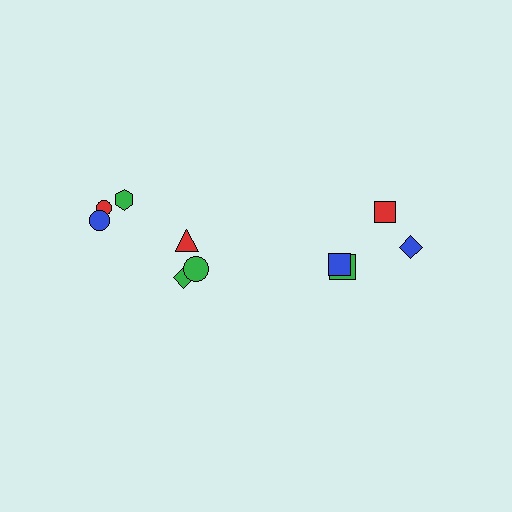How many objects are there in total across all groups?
There are 10 objects.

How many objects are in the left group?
There are 6 objects.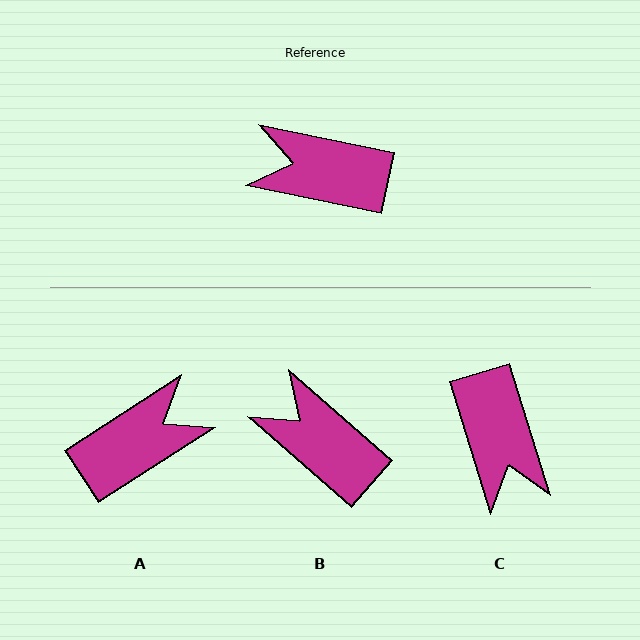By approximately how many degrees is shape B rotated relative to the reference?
Approximately 29 degrees clockwise.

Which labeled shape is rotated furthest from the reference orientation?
A, about 135 degrees away.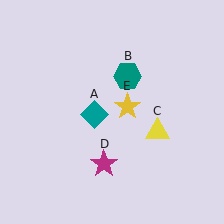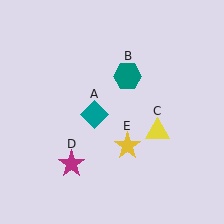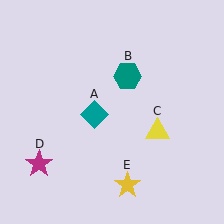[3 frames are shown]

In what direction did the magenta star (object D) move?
The magenta star (object D) moved left.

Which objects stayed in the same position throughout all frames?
Teal diamond (object A) and teal hexagon (object B) and yellow triangle (object C) remained stationary.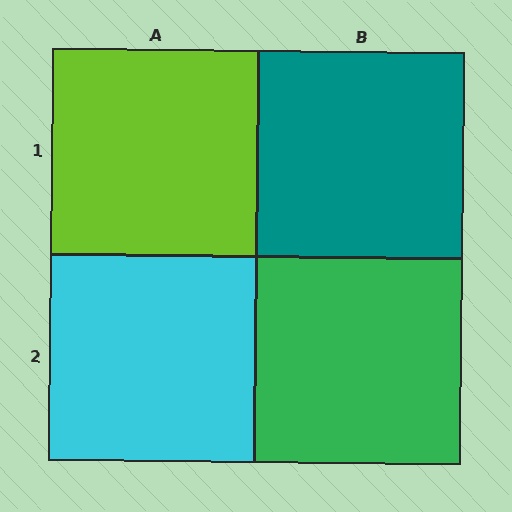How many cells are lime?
1 cell is lime.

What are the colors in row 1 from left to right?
Lime, teal.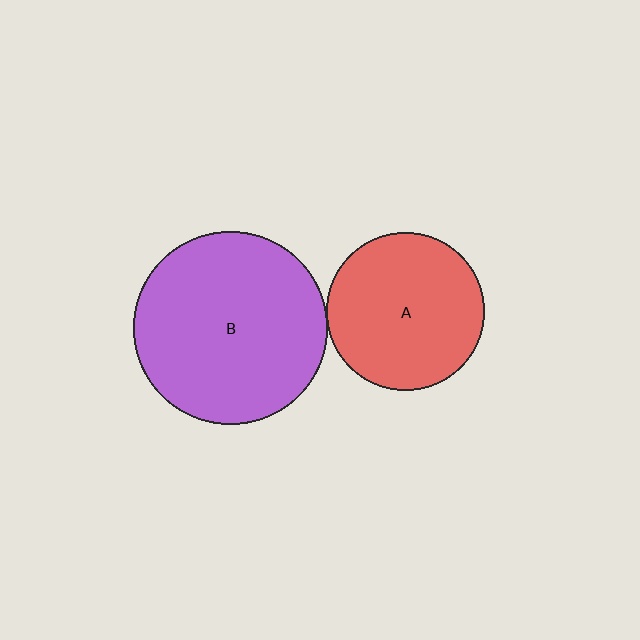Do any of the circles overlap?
No, none of the circles overlap.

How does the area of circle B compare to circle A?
Approximately 1.5 times.